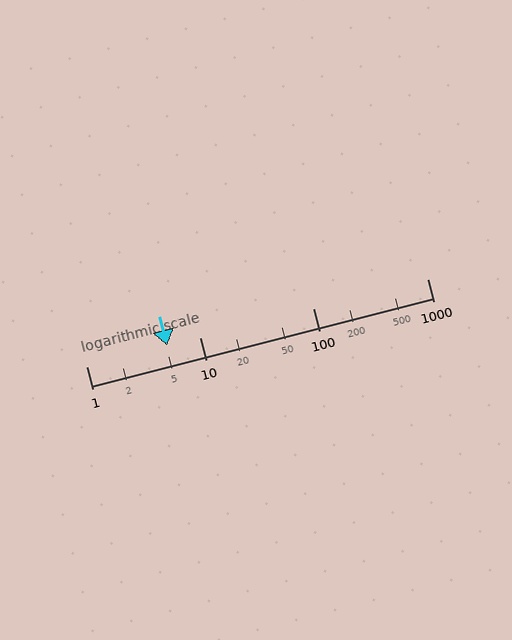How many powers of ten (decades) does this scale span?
The scale spans 3 decades, from 1 to 1000.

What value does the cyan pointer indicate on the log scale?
The pointer indicates approximately 5.1.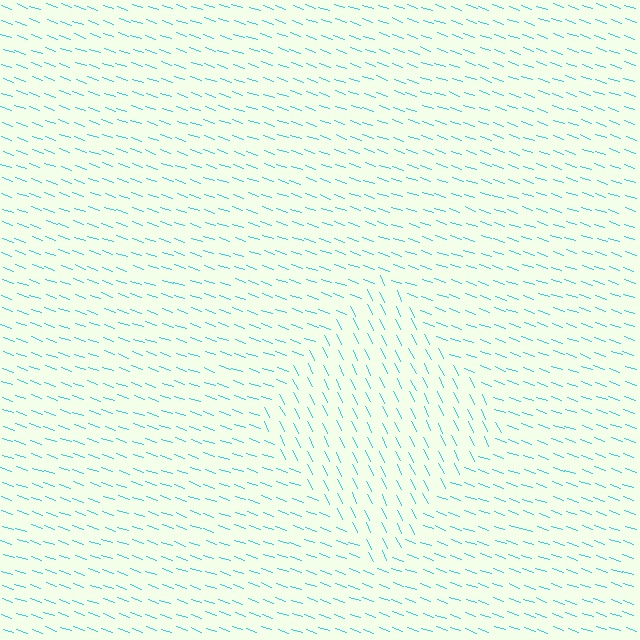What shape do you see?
I see a diamond.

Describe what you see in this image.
The image is filled with small cyan line segments. A diamond region in the image has lines oriented differently from the surrounding lines, creating a visible texture boundary.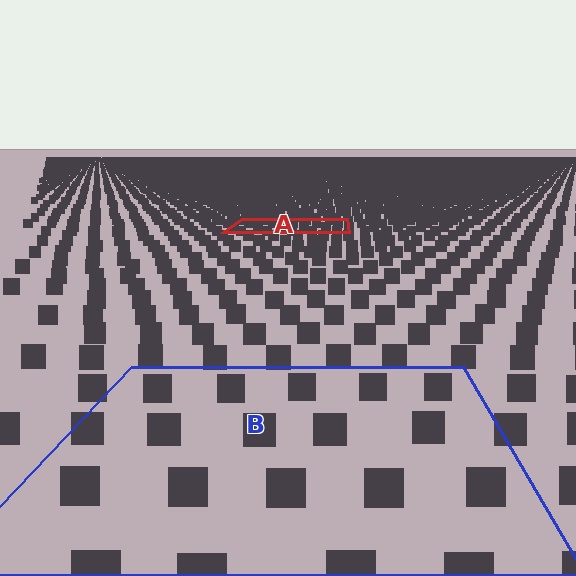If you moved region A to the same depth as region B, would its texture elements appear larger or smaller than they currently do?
They would appear larger. At a closer depth, the same texture elements are projected at a bigger on-screen size.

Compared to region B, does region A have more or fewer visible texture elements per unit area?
Region A has more texture elements per unit area — they are packed more densely because it is farther away.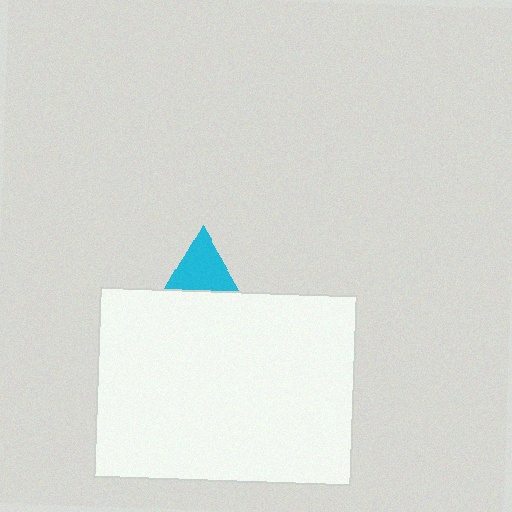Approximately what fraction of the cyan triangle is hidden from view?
Roughly 68% of the cyan triangle is hidden behind the white rectangle.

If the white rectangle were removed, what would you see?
You would see the complete cyan triangle.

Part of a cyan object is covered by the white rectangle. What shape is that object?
It is a triangle.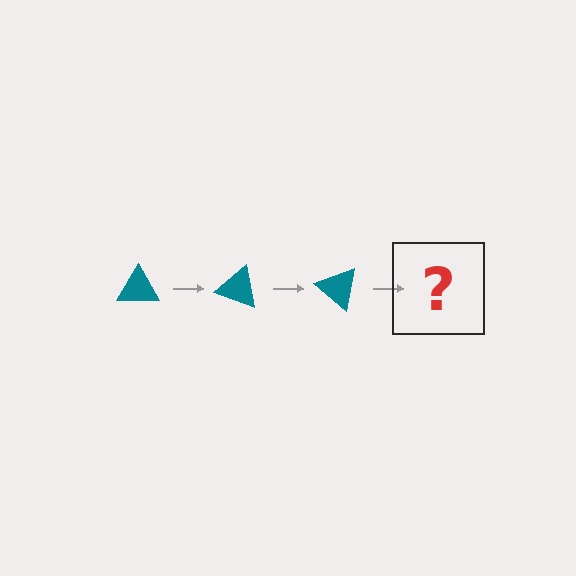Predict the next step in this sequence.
The next step is a teal triangle rotated 60 degrees.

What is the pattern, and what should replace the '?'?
The pattern is that the triangle rotates 20 degrees each step. The '?' should be a teal triangle rotated 60 degrees.